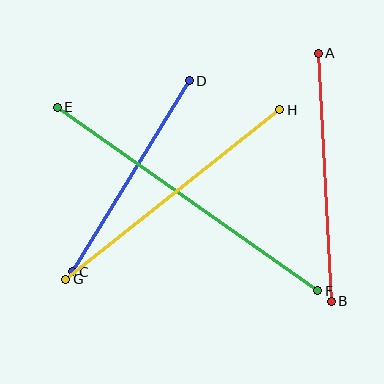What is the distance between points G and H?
The distance is approximately 273 pixels.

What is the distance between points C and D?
The distance is approximately 224 pixels.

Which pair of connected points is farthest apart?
Points E and F are farthest apart.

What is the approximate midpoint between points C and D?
The midpoint is at approximately (131, 176) pixels.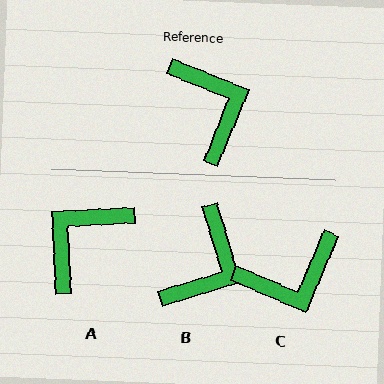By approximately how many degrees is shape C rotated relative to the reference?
Approximately 91 degrees clockwise.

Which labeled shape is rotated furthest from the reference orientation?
A, about 115 degrees away.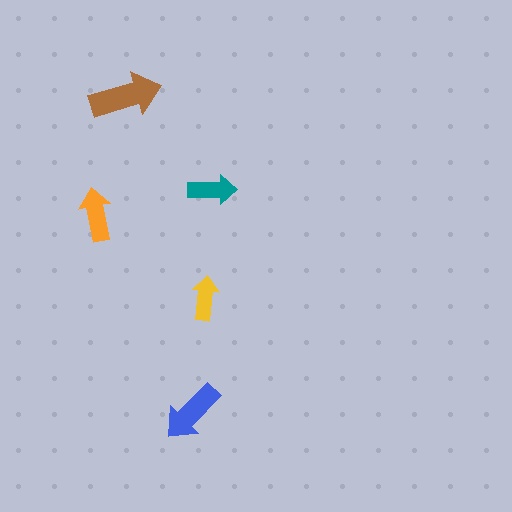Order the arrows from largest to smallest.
the brown one, the blue one, the orange one, the teal one, the yellow one.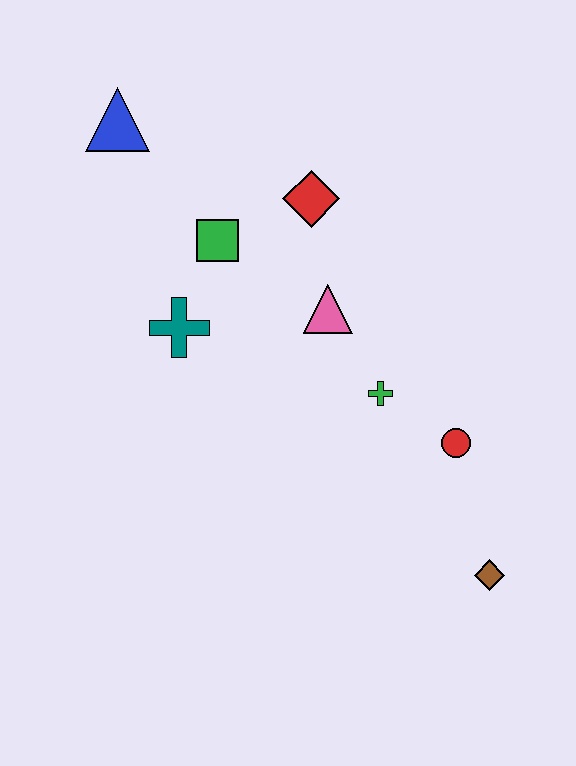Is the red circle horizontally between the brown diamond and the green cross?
Yes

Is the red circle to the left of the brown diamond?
Yes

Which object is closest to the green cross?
The red circle is closest to the green cross.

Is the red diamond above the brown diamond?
Yes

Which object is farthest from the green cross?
The blue triangle is farthest from the green cross.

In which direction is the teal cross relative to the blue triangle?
The teal cross is below the blue triangle.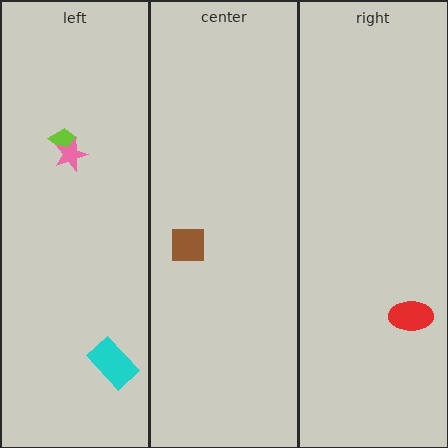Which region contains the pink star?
The left region.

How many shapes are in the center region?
1.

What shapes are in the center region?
The brown square.